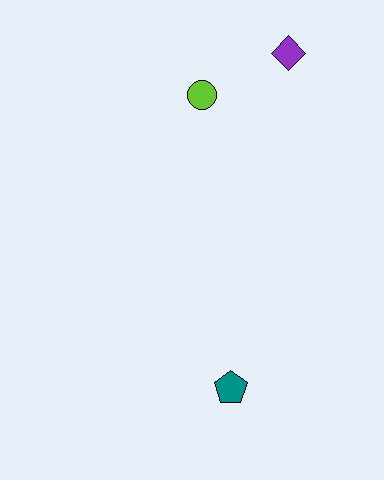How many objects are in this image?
There are 3 objects.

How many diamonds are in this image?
There is 1 diamond.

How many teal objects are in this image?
There is 1 teal object.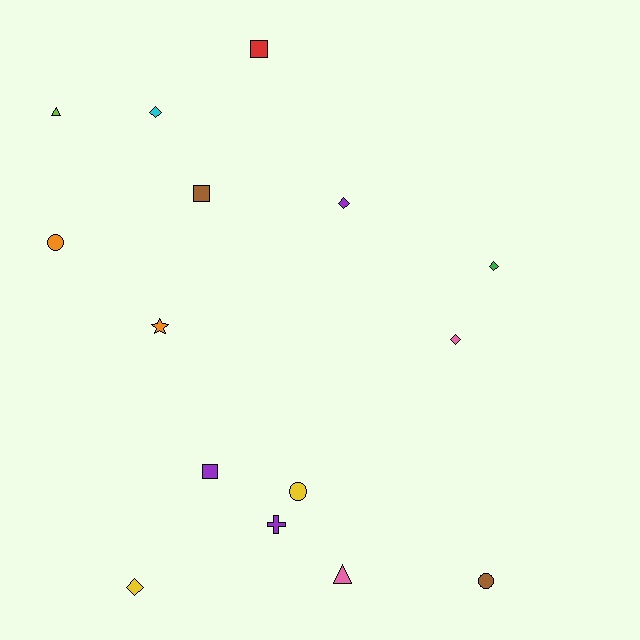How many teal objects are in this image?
There are no teal objects.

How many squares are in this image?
There are 3 squares.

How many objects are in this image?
There are 15 objects.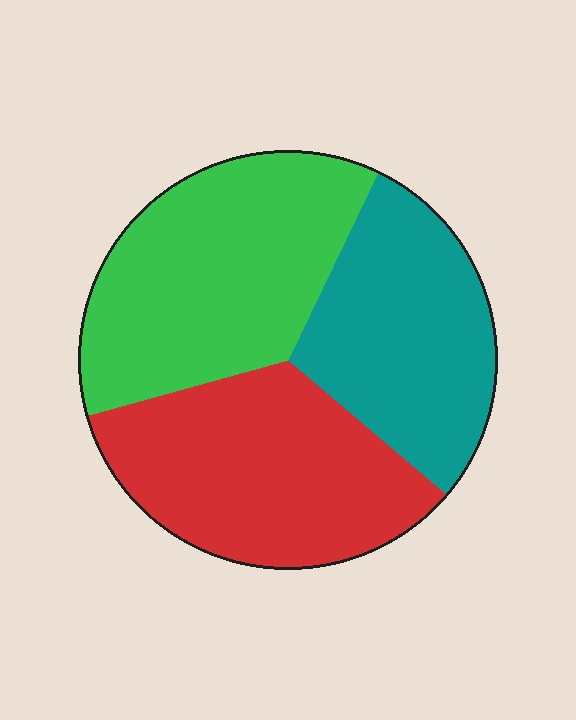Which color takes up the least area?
Teal, at roughly 30%.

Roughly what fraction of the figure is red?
Red covers about 35% of the figure.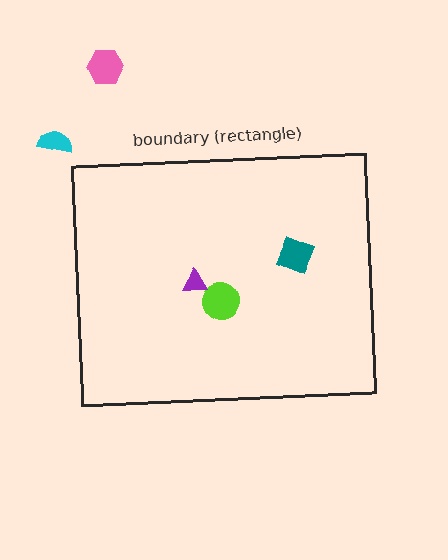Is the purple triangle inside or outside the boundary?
Inside.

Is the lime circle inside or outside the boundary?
Inside.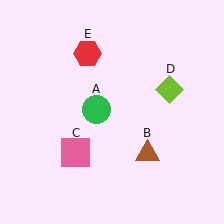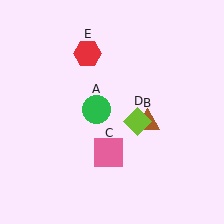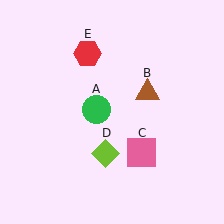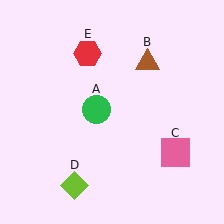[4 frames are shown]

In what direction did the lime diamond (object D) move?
The lime diamond (object D) moved down and to the left.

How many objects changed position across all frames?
3 objects changed position: brown triangle (object B), pink square (object C), lime diamond (object D).